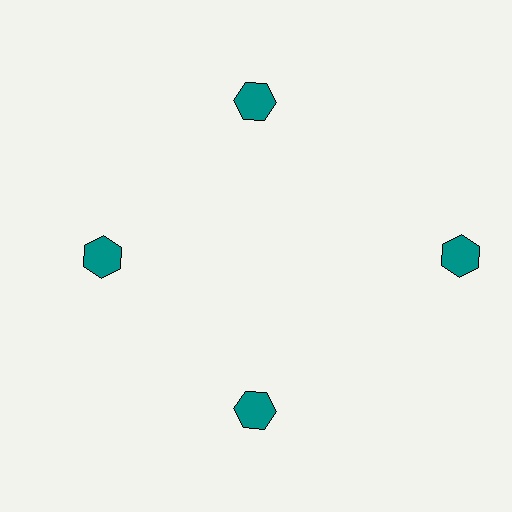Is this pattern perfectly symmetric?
No. The 4 teal hexagons are arranged in a ring, but one element near the 3 o'clock position is pushed outward from the center, breaking the 4-fold rotational symmetry.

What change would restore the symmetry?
The symmetry would be restored by moving it inward, back onto the ring so that all 4 hexagons sit at equal angles and equal distance from the center.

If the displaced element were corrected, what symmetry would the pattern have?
It would have 4-fold rotational symmetry — the pattern would map onto itself every 90 degrees.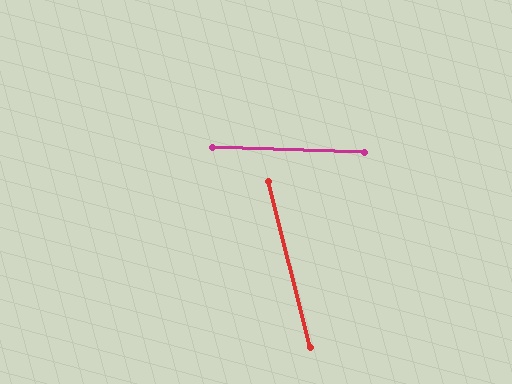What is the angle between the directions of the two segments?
Approximately 74 degrees.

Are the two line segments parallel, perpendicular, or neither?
Neither parallel nor perpendicular — they differ by about 74°.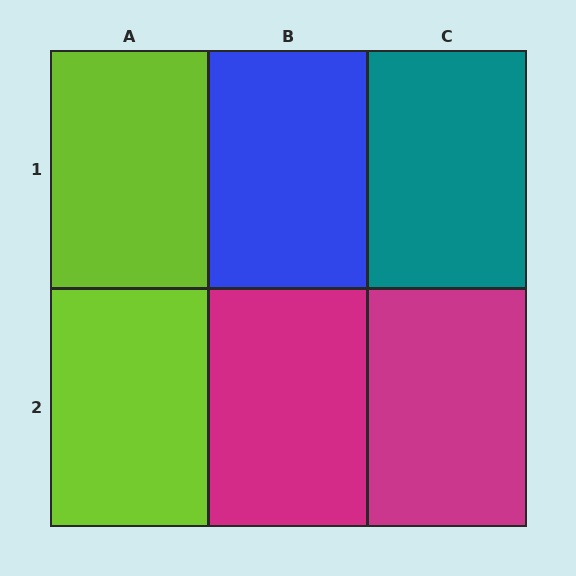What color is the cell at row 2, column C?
Magenta.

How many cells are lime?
2 cells are lime.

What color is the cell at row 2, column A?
Lime.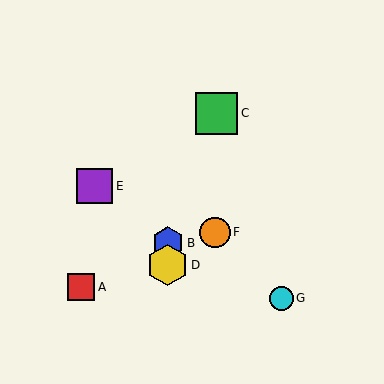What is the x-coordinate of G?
Object G is at x≈281.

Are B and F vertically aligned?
No, B is at x≈168 and F is at x≈215.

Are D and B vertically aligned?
Yes, both are at x≈168.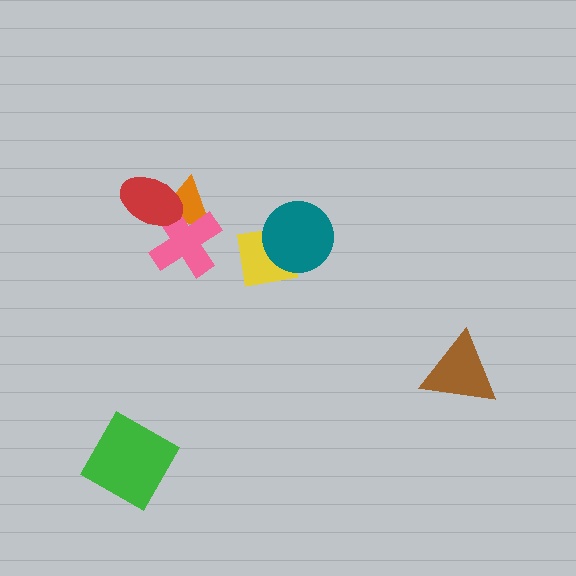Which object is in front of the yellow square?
The teal circle is in front of the yellow square.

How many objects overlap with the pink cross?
2 objects overlap with the pink cross.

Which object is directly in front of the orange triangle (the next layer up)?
The pink cross is directly in front of the orange triangle.